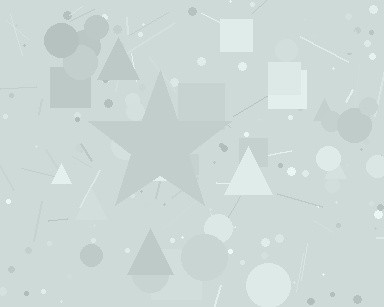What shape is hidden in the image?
A star is hidden in the image.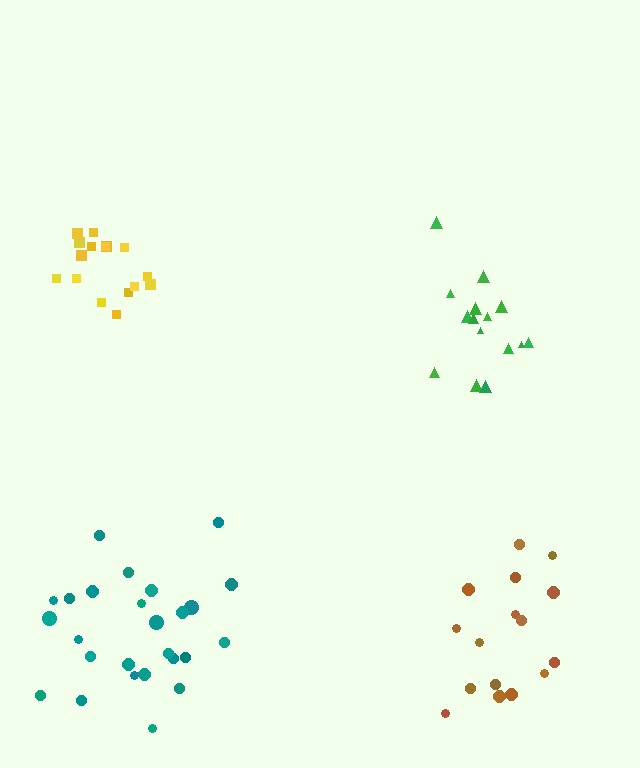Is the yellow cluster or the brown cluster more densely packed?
Yellow.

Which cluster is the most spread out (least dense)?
Green.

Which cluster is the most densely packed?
Yellow.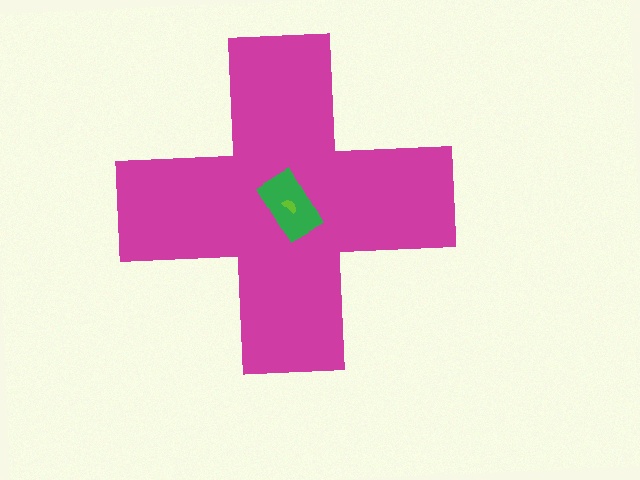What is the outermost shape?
The magenta cross.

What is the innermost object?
The lime semicircle.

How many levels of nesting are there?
3.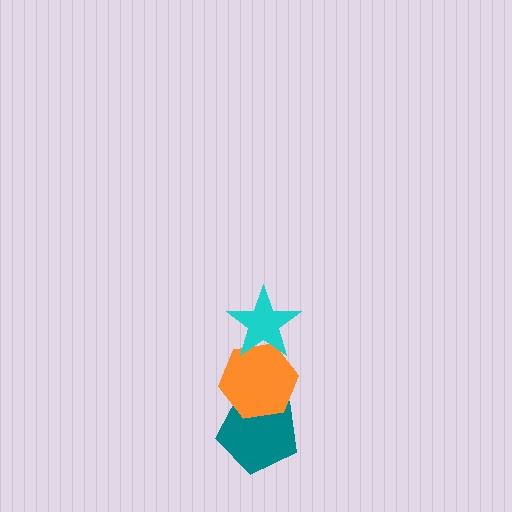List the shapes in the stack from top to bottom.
From top to bottom: the cyan star, the orange hexagon, the teal pentagon.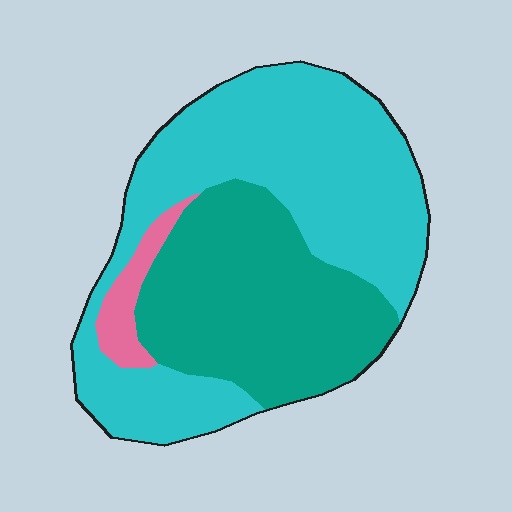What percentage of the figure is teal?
Teal takes up about two fifths (2/5) of the figure.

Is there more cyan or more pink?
Cyan.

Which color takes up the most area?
Cyan, at roughly 55%.